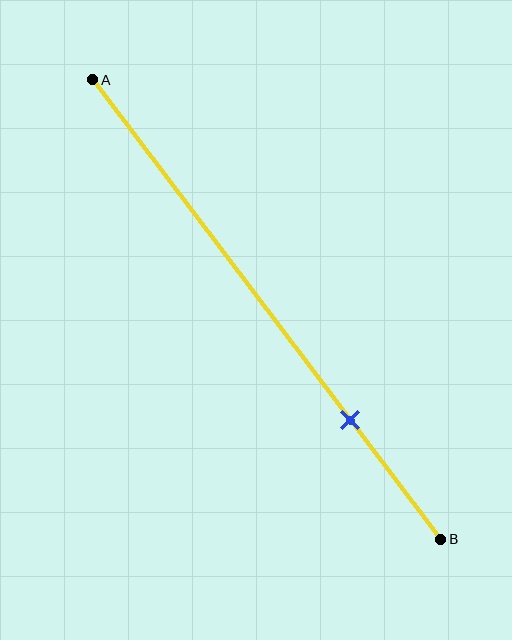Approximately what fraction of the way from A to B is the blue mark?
The blue mark is approximately 75% of the way from A to B.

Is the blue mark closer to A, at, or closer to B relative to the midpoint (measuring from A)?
The blue mark is closer to point B than the midpoint of segment AB.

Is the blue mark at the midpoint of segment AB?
No, the mark is at about 75% from A, not at the 50% midpoint.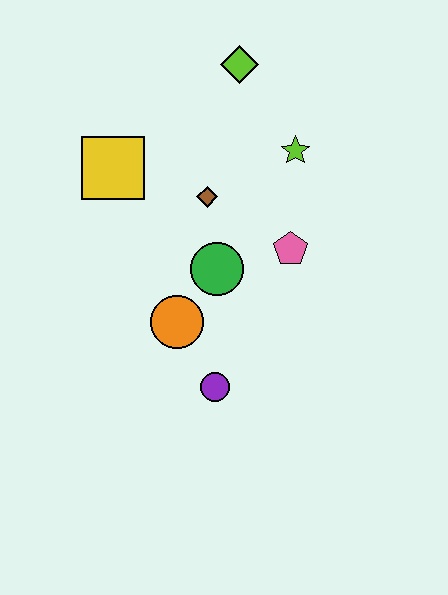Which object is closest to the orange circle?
The green circle is closest to the orange circle.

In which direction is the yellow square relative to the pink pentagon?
The yellow square is to the left of the pink pentagon.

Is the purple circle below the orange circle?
Yes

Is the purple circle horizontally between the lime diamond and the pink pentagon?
No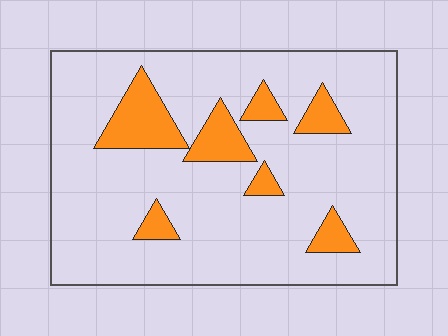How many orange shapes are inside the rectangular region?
7.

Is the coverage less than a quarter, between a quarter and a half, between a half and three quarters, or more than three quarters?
Less than a quarter.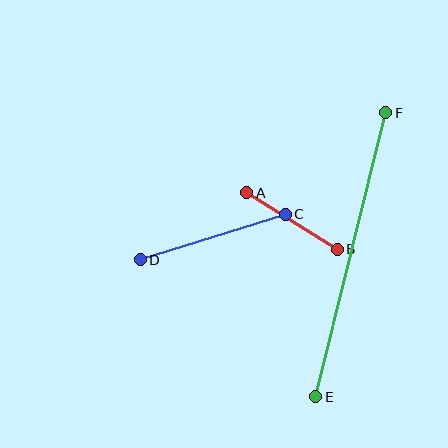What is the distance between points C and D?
The distance is approximately 152 pixels.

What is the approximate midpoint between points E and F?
The midpoint is at approximately (351, 255) pixels.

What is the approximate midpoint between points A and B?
The midpoint is at approximately (292, 221) pixels.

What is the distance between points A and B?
The distance is approximately 106 pixels.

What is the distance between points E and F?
The distance is approximately 293 pixels.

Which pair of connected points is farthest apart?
Points E and F are farthest apart.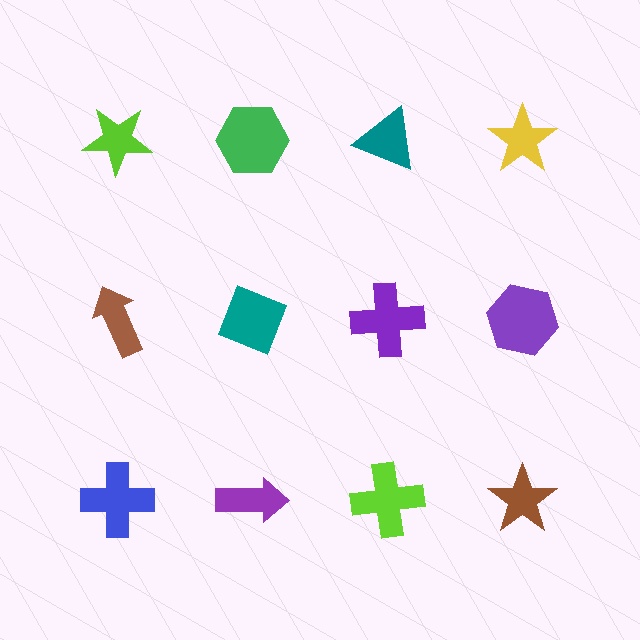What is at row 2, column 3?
A purple cross.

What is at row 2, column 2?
A teal diamond.